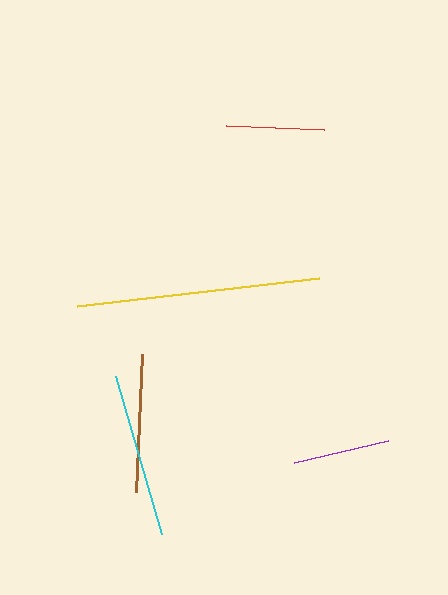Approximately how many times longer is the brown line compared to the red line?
The brown line is approximately 1.4 times the length of the red line.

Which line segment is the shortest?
The purple line is the shortest at approximately 96 pixels.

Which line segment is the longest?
The yellow line is the longest at approximately 244 pixels.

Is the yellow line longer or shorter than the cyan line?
The yellow line is longer than the cyan line.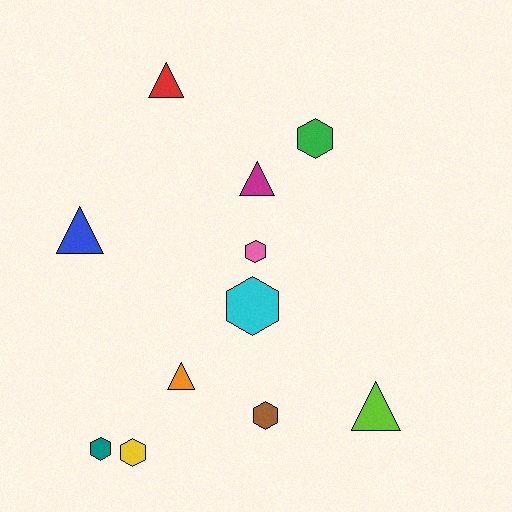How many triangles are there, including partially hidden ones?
There are 5 triangles.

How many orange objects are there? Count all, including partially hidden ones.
There is 1 orange object.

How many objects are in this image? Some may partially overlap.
There are 11 objects.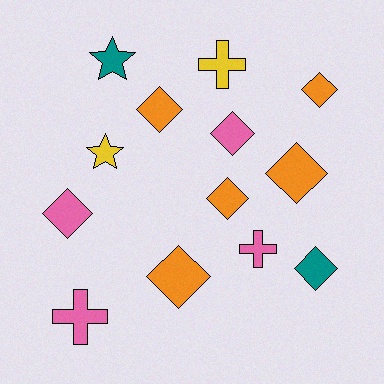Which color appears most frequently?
Orange, with 5 objects.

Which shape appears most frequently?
Diamond, with 8 objects.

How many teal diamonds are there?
There is 1 teal diamond.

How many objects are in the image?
There are 13 objects.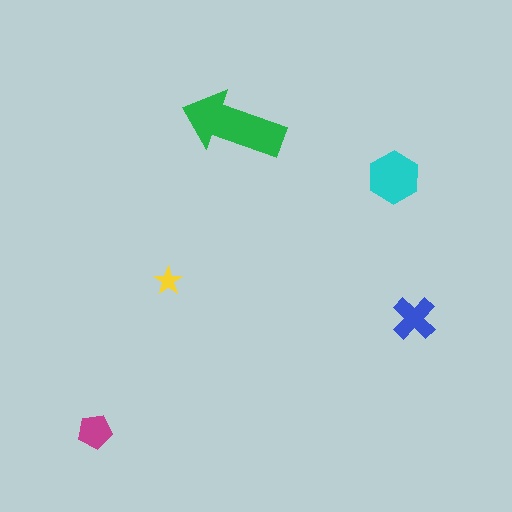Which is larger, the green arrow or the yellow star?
The green arrow.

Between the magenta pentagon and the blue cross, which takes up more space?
The blue cross.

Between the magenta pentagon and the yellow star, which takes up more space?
The magenta pentagon.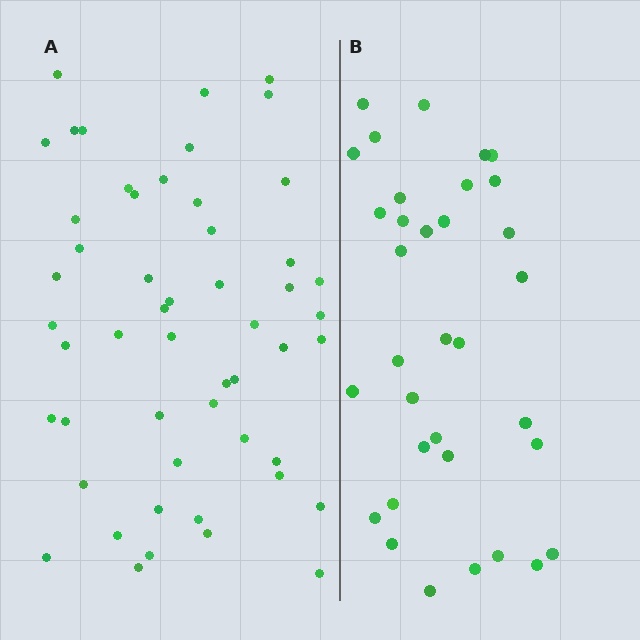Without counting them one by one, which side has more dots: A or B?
Region A (the left region) has more dots.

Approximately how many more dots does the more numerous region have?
Region A has approximately 20 more dots than region B.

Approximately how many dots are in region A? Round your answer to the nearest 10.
About 50 dots. (The exact count is 52, which rounds to 50.)